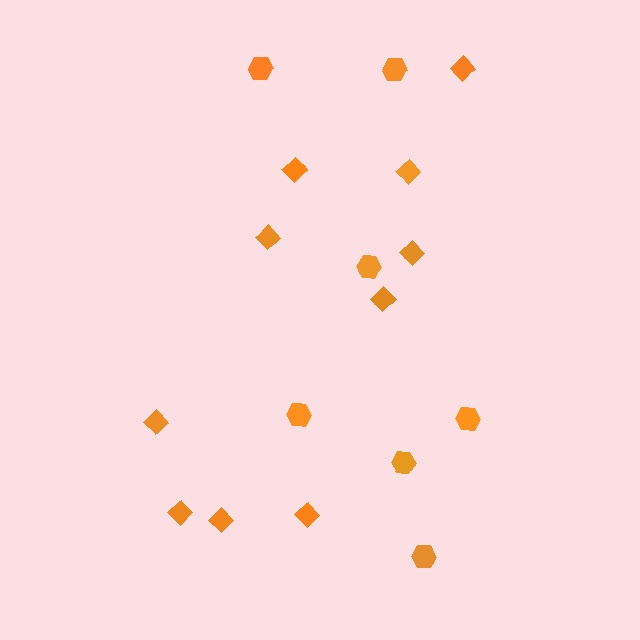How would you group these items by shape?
There are 2 groups: one group of hexagons (7) and one group of diamonds (10).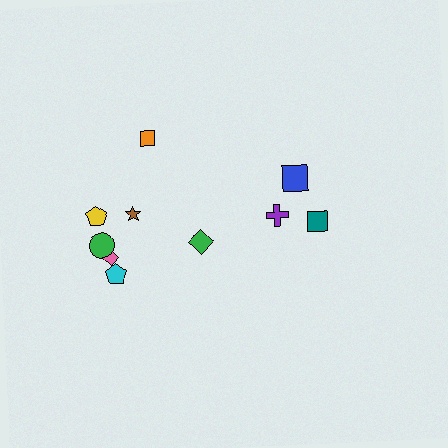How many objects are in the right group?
There are 3 objects.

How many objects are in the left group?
There are 7 objects.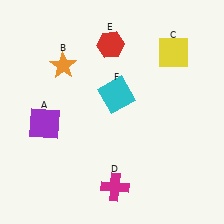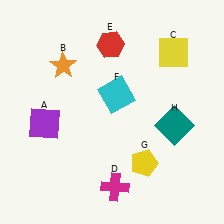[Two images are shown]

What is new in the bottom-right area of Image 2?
A yellow pentagon (G) was added in the bottom-right area of Image 2.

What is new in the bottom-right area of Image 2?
A teal square (H) was added in the bottom-right area of Image 2.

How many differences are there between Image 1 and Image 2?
There are 2 differences between the two images.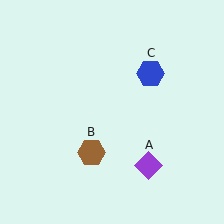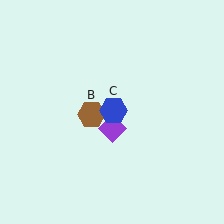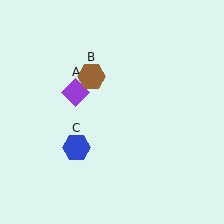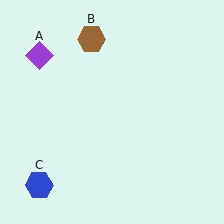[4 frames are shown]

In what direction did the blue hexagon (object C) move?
The blue hexagon (object C) moved down and to the left.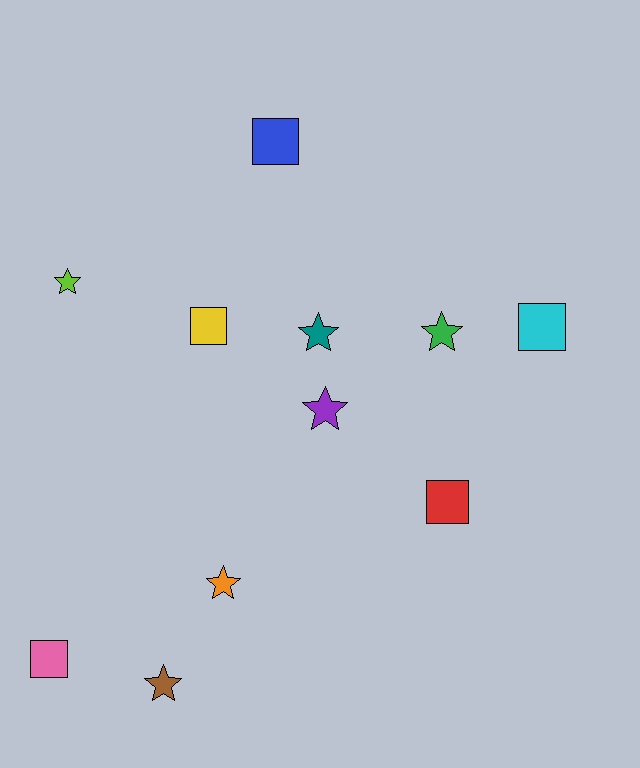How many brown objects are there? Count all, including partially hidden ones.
There is 1 brown object.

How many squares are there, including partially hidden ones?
There are 5 squares.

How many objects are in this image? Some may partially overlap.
There are 11 objects.